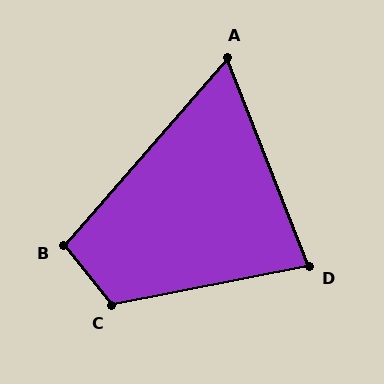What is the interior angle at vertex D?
Approximately 80 degrees (acute).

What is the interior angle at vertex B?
Approximately 100 degrees (obtuse).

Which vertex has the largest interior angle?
C, at approximately 118 degrees.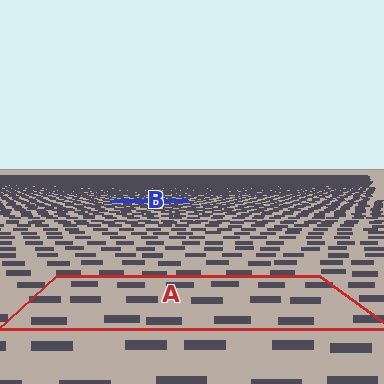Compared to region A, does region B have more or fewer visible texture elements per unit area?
Region B has more texture elements per unit area — they are packed more densely because it is farther away.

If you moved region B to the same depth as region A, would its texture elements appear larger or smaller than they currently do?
They would appear larger. At a closer depth, the same texture elements are projected at a bigger on-screen size.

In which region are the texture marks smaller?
The texture marks are smaller in region B, because it is farther away.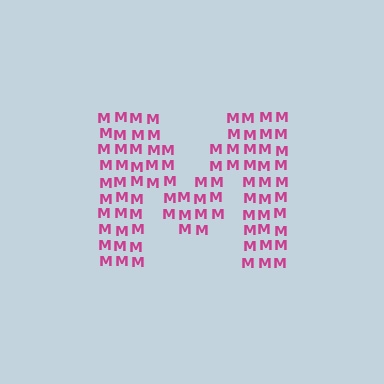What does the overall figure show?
The overall figure shows the letter M.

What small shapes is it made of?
It is made of small letter M's.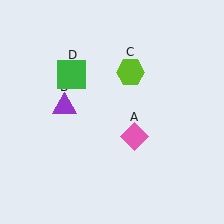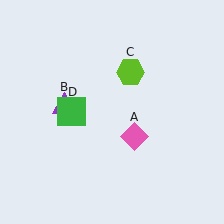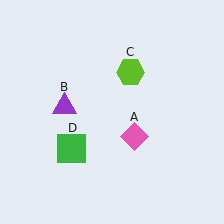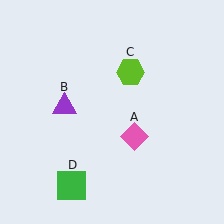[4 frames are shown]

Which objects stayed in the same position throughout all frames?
Pink diamond (object A) and purple triangle (object B) and lime hexagon (object C) remained stationary.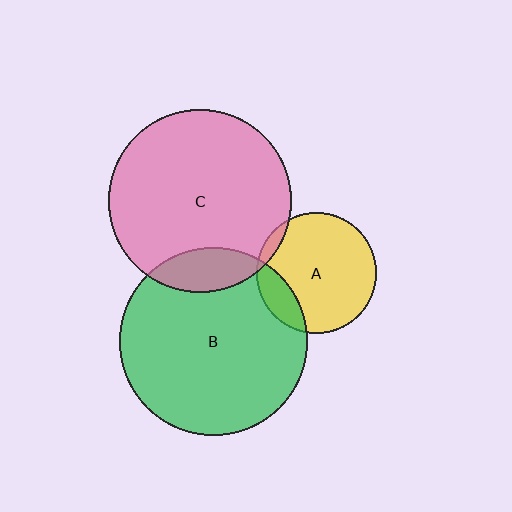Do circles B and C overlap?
Yes.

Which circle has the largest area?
Circle B (green).